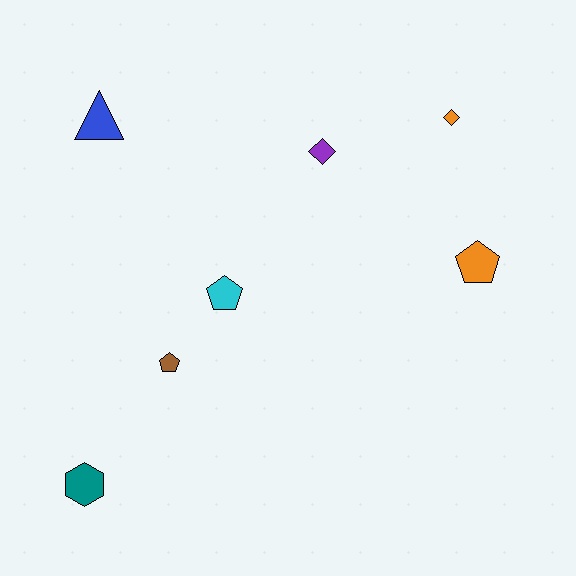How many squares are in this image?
There are no squares.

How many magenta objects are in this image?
There are no magenta objects.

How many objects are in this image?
There are 7 objects.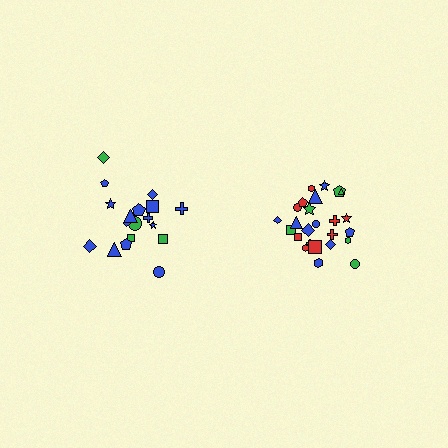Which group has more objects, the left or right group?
The right group.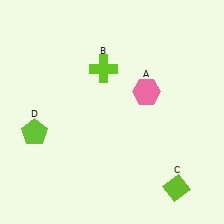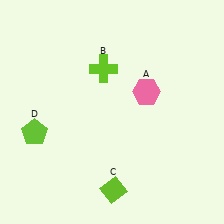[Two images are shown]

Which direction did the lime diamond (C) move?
The lime diamond (C) moved left.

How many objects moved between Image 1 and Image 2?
1 object moved between the two images.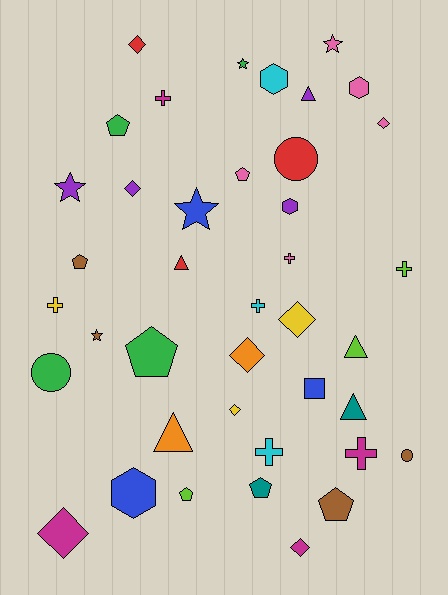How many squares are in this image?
There is 1 square.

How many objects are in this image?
There are 40 objects.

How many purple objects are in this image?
There are 4 purple objects.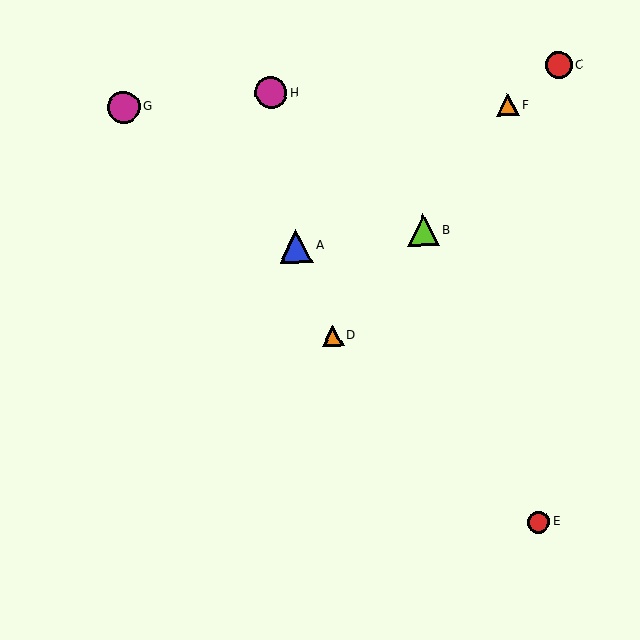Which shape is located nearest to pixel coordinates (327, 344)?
The orange triangle (labeled D) at (333, 335) is nearest to that location.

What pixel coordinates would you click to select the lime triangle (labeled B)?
Click at (423, 230) to select the lime triangle B.